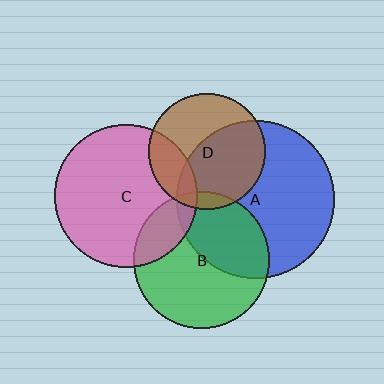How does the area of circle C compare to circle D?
Approximately 1.5 times.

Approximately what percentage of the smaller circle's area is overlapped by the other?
Approximately 20%.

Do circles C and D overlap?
Yes.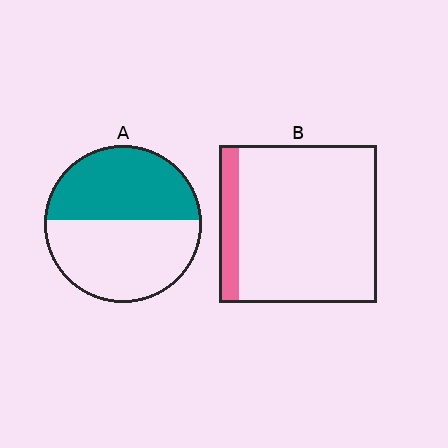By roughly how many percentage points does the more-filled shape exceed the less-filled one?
By roughly 35 percentage points (A over B).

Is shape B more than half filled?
No.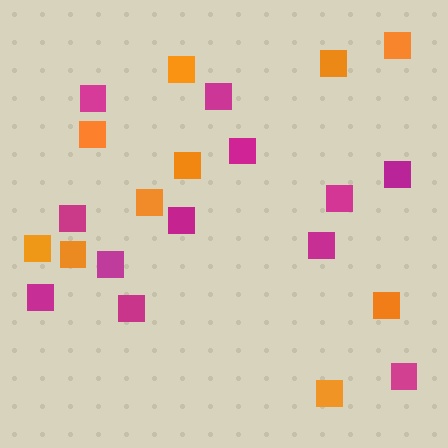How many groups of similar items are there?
There are 2 groups: one group of magenta squares (12) and one group of orange squares (10).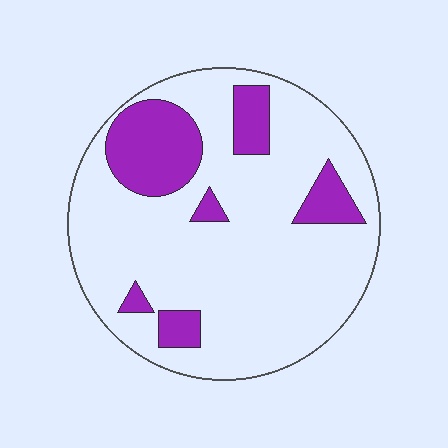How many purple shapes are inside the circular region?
6.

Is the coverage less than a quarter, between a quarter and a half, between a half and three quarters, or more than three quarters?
Less than a quarter.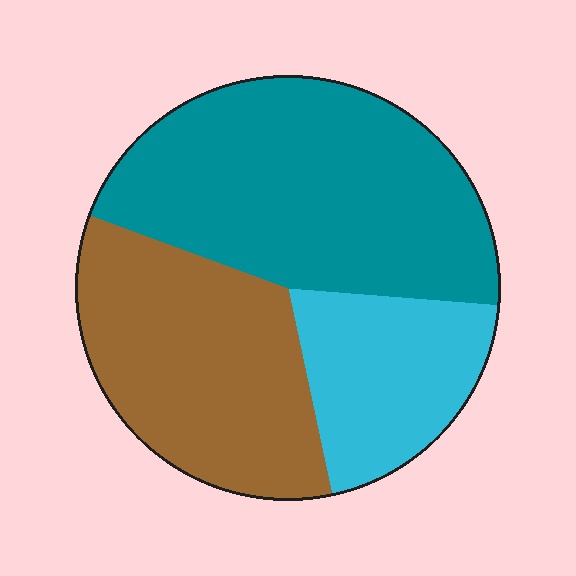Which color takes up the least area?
Cyan, at roughly 20%.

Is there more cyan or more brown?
Brown.